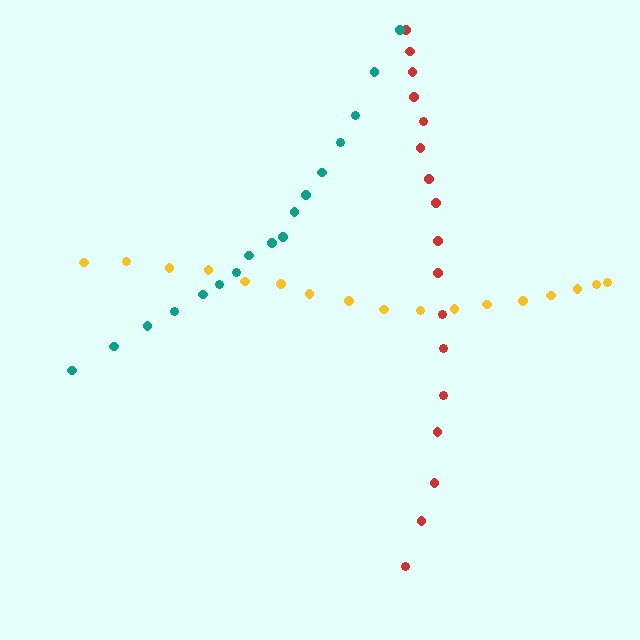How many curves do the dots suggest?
There are 3 distinct paths.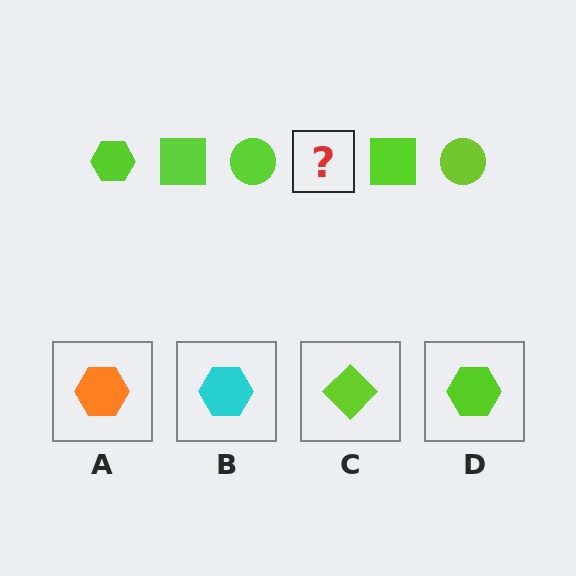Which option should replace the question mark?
Option D.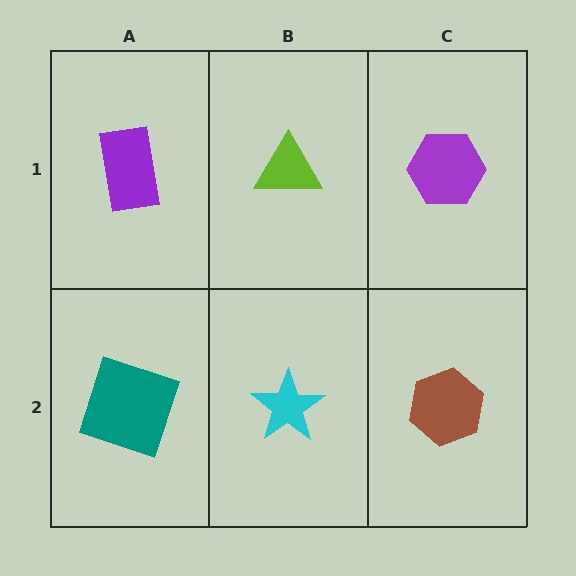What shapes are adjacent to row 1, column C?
A brown hexagon (row 2, column C), a lime triangle (row 1, column B).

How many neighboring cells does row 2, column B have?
3.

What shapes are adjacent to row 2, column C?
A purple hexagon (row 1, column C), a cyan star (row 2, column B).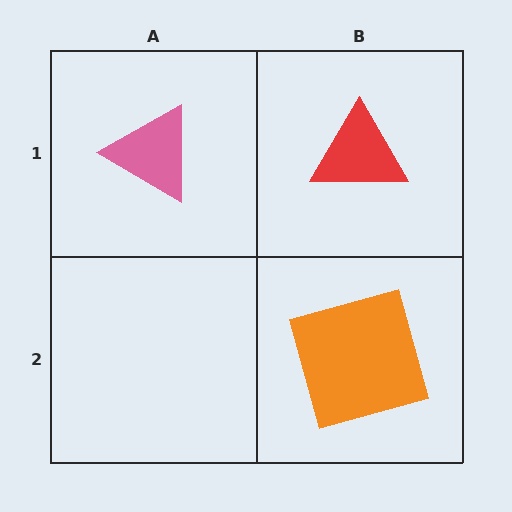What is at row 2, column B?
An orange square.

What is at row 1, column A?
A pink triangle.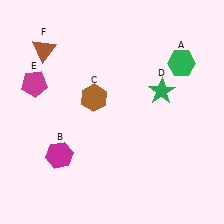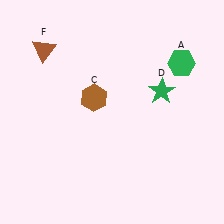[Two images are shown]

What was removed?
The magenta hexagon (B), the magenta pentagon (E) were removed in Image 2.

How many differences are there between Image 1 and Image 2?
There are 2 differences between the two images.